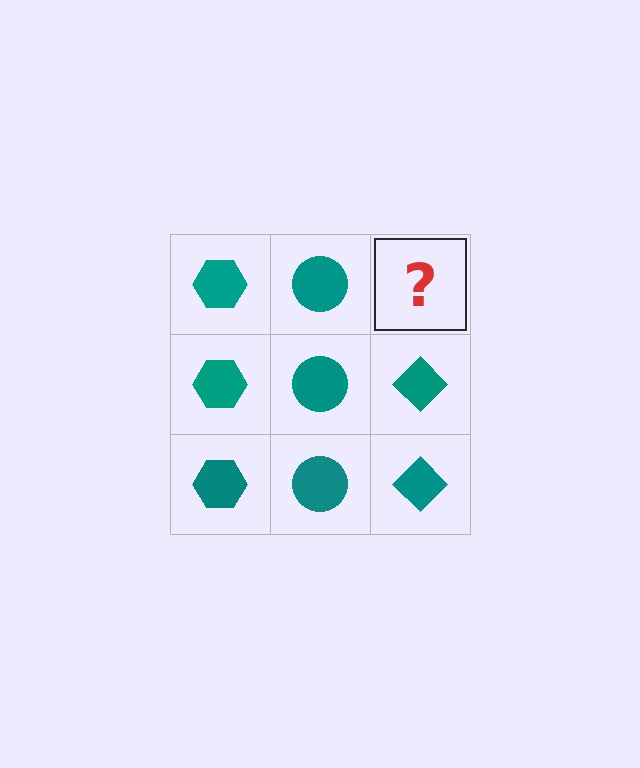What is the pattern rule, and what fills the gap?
The rule is that each column has a consistent shape. The gap should be filled with a teal diamond.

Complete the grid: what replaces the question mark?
The question mark should be replaced with a teal diamond.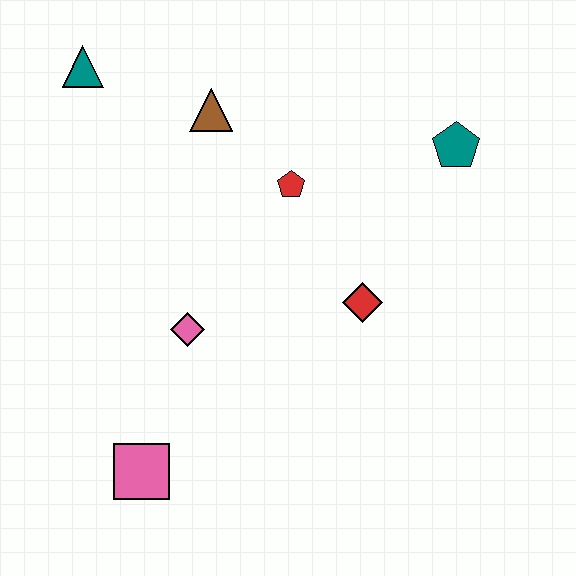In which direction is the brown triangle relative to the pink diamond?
The brown triangle is above the pink diamond.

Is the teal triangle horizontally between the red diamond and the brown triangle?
No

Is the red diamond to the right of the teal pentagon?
No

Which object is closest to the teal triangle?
The brown triangle is closest to the teal triangle.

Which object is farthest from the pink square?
The teal pentagon is farthest from the pink square.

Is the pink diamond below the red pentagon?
Yes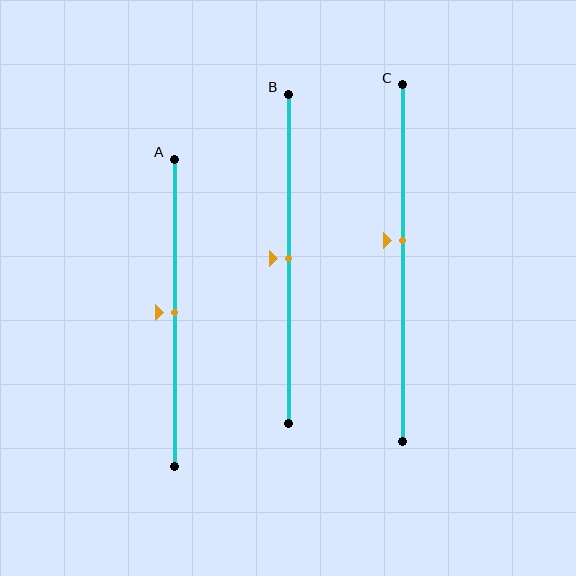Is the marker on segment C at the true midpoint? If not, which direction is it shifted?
No, the marker on segment C is shifted upward by about 6% of the segment length.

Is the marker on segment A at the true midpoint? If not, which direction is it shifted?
Yes, the marker on segment A is at the true midpoint.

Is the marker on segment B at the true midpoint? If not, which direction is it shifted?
Yes, the marker on segment B is at the true midpoint.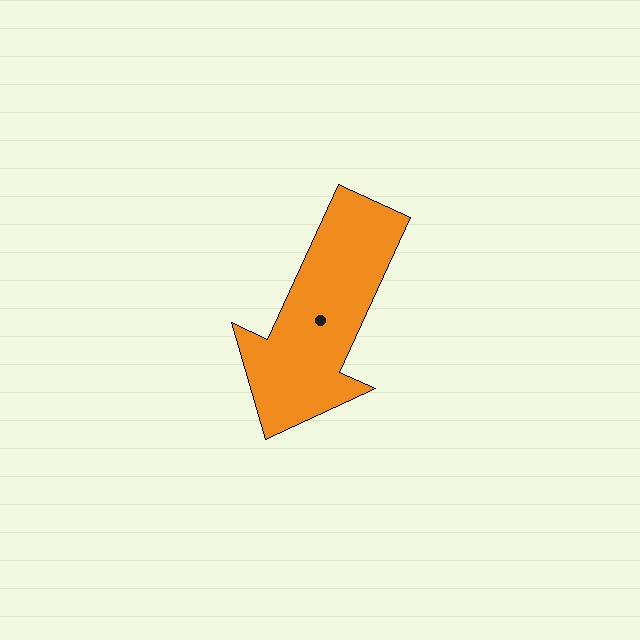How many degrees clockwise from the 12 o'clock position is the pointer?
Approximately 205 degrees.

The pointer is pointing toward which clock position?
Roughly 7 o'clock.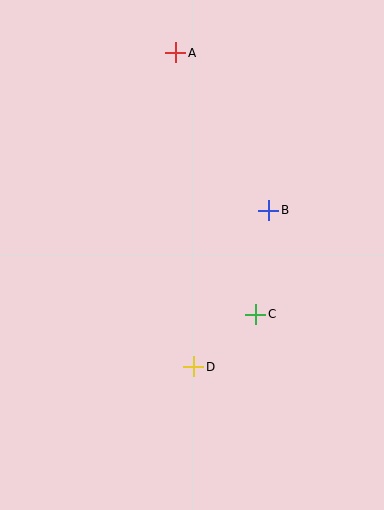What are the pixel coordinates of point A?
Point A is at (176, 53).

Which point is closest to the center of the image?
Point C at (256, 314) is closest to the center.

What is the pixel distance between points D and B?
The distance between D and B is 174 pixels.